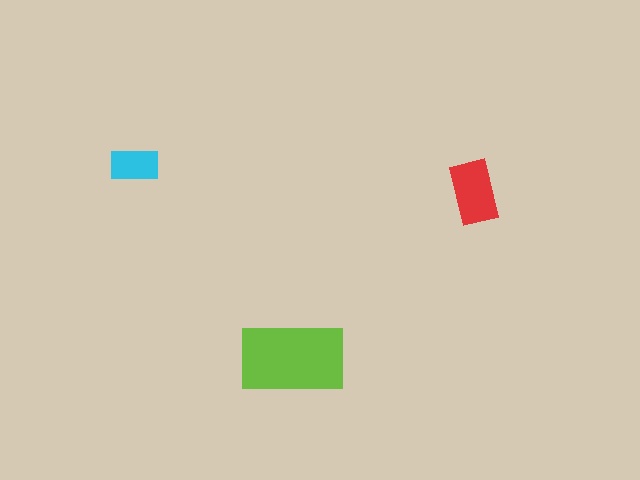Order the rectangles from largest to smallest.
the lime one, the red one, the cyan one.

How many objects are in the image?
There are 3 objects in the image.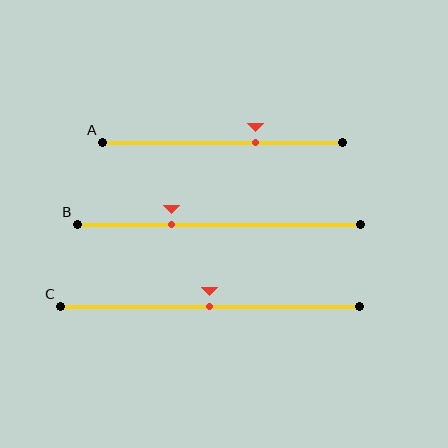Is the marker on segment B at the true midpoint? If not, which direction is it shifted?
No, the marker on segment B is shifted to the left by about 17% of the segment length.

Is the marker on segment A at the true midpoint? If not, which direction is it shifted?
No, the marker on segment A is shifted to the right by about 14% of the segment length.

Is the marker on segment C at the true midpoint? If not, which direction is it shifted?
Yes, the marker on segment C is at the true midpoint.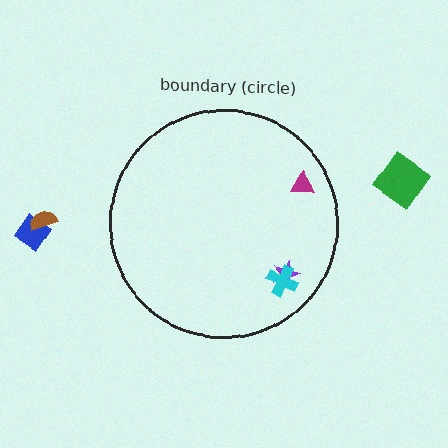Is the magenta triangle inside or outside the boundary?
Inside.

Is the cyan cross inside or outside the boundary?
Inside.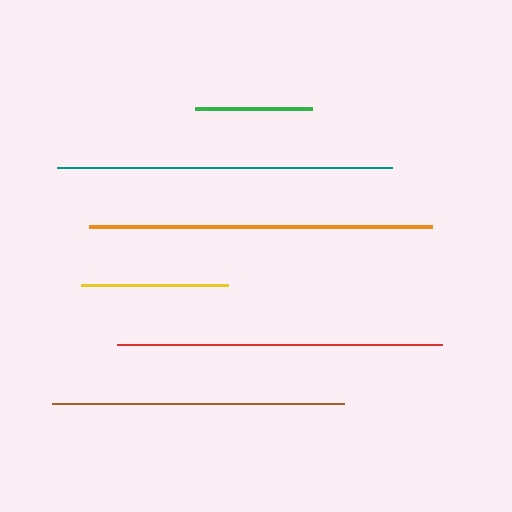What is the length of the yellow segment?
The yellow segment is approximately 147 pixels long.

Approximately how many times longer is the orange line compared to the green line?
The orange line is approximately 2.9 times the length of the green line.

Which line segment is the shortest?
The green line is the shortest at approximately 118 pixels.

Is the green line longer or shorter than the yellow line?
The yellow line is longer than the green line.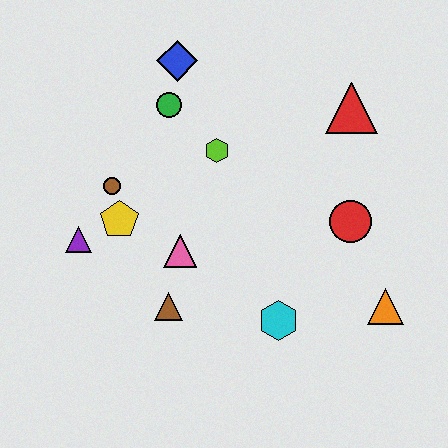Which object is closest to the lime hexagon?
The green circle is closest to the lime hexagon.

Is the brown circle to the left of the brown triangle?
Yes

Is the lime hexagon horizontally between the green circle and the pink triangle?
No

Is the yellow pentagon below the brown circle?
Yes